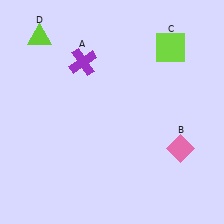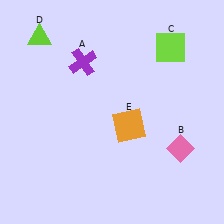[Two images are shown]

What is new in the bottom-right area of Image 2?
An orange square (E) was added in the bottom-right area of Image 2.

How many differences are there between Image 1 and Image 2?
There is 1 difference between the two images.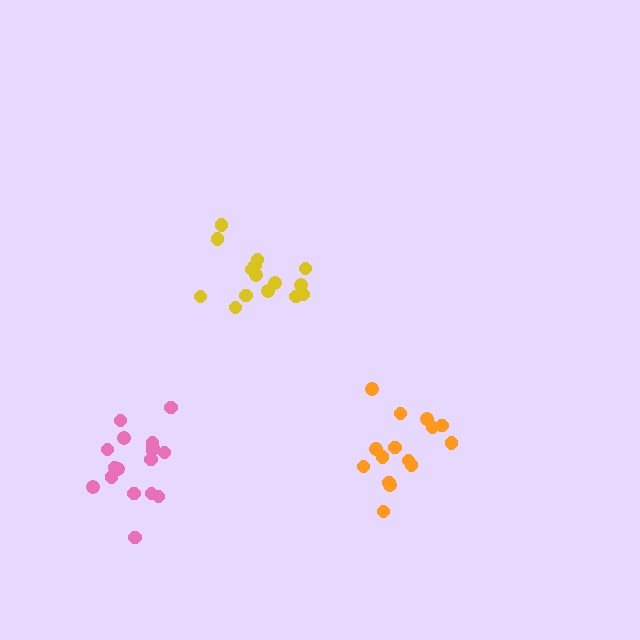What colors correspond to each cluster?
The clusters are colored: pink, orange, yellow.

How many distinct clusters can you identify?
There are 3 distinct clusters.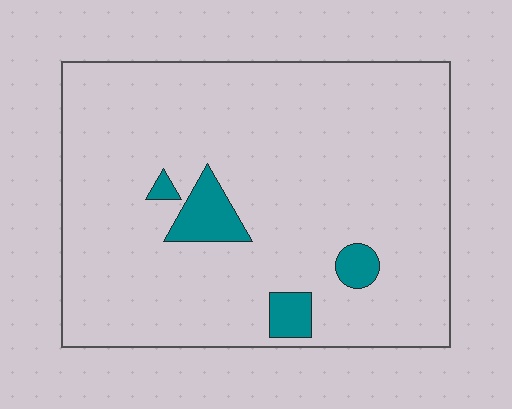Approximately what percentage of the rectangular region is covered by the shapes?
Approximately 5%.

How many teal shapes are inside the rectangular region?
4.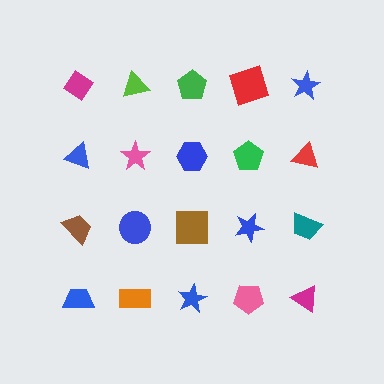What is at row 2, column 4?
A green pentagon.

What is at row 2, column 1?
A blue triangle.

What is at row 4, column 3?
A blue star.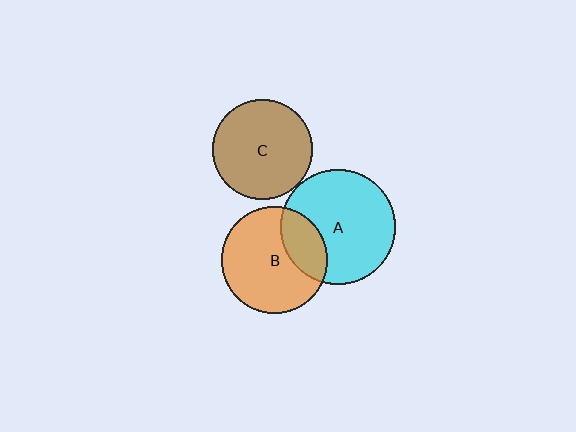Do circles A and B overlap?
Yes.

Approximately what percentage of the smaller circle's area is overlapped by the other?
Approximately 25%.